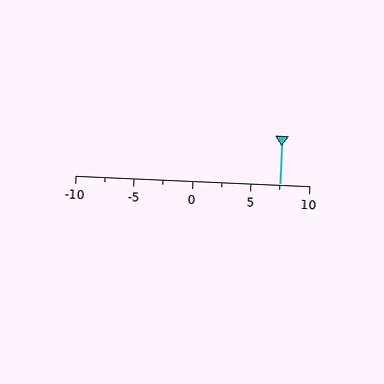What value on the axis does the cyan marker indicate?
The marker indicates approximately 7.5.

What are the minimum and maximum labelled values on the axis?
The axis runs from -10 to 10.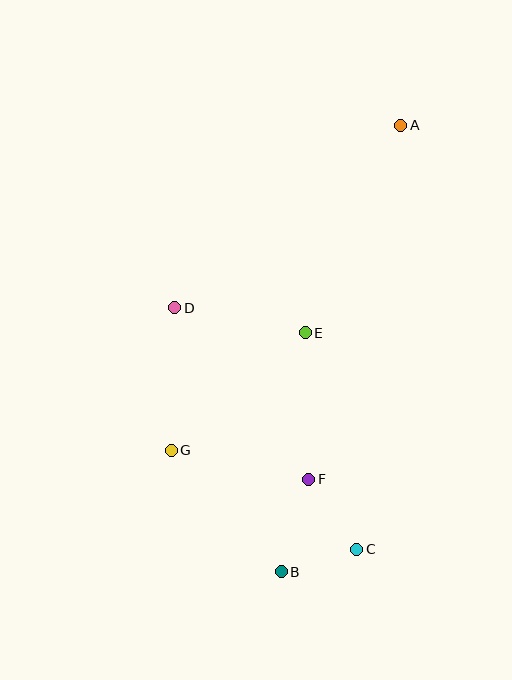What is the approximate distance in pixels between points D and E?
The distance between D and E is approximately 133 pixels.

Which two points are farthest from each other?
Points A and B are farthest from each other.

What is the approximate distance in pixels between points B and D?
The distance between B and D is approximately 284 pixels.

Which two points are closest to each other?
Points B and C are closest to each other.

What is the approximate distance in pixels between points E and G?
The distance between E and G is approximately 178 pixels.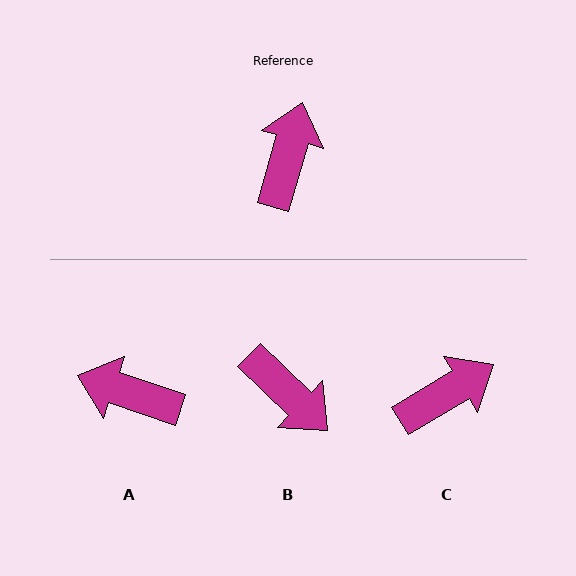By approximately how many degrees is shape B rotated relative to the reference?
Approximately 118 degrees clockwise.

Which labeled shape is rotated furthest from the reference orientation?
B, about 118 degrees away.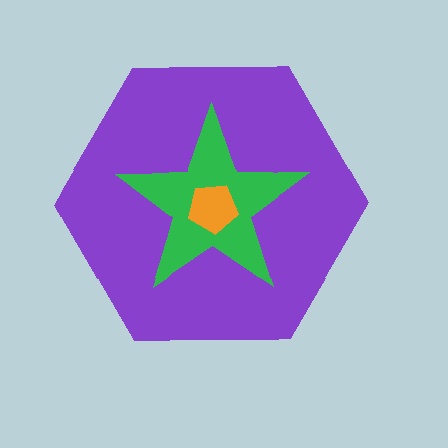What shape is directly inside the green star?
The orange pentagon.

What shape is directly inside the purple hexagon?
The green star.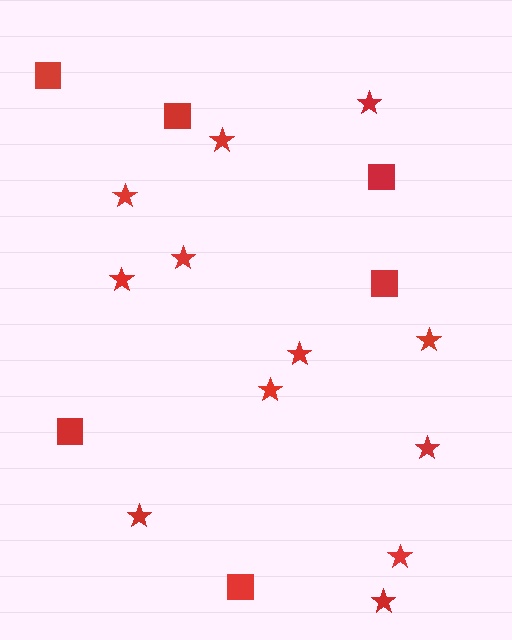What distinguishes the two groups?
There are 2 groups: one group of stars (12) and one group of squares (6).